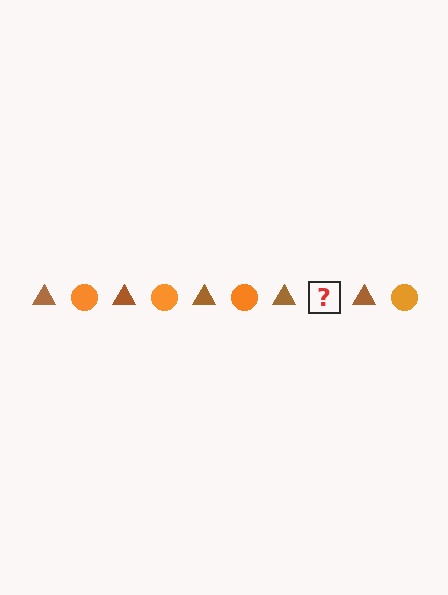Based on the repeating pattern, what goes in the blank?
The blank should be an orange circle.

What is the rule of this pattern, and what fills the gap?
The rule is that the pattern alternates between brown triangle and orange circle. The gap should be filled with an orange circle.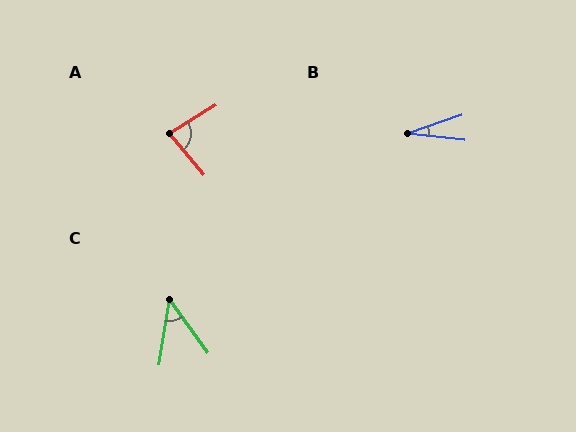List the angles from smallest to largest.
B (26°), C (46°), A (82°).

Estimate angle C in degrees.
Approximately 46 degrees.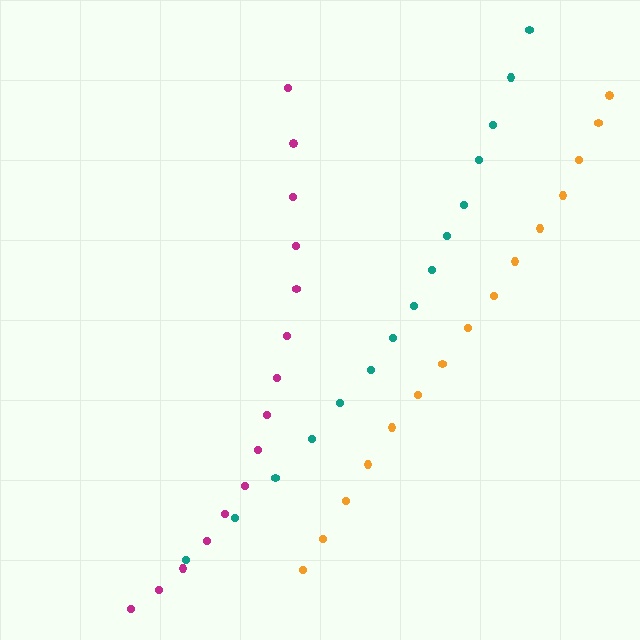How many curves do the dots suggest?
There are 3 distinct paths.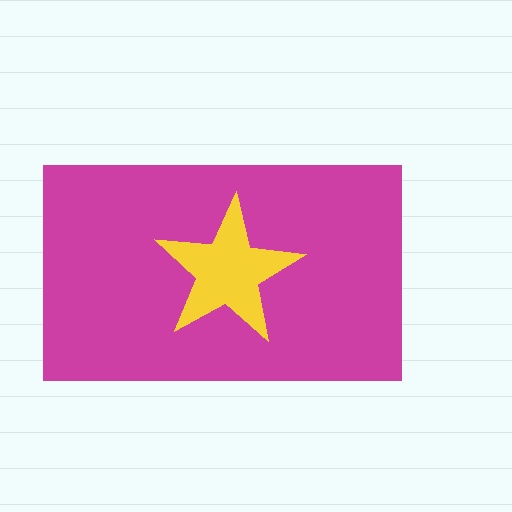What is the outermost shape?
The magenta rectangle.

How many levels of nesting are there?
2.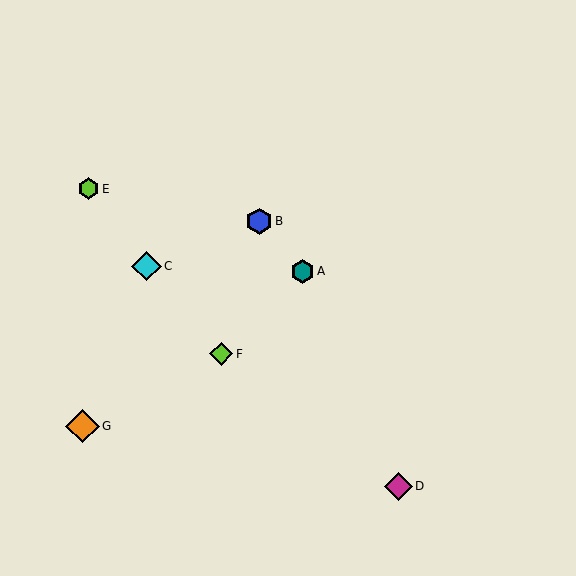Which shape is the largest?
The orange diamond (labeled G) is the largest.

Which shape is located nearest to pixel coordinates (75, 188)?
The lime hexagon (labeled E) at (88, 189) is nearest to that location.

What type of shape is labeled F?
Shape F is a lime diamond.